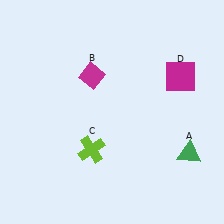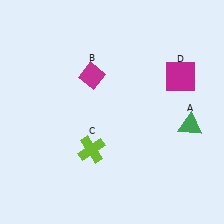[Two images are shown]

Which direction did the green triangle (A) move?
The green triangle (A) moved up.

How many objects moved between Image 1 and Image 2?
1 object moved between the two images.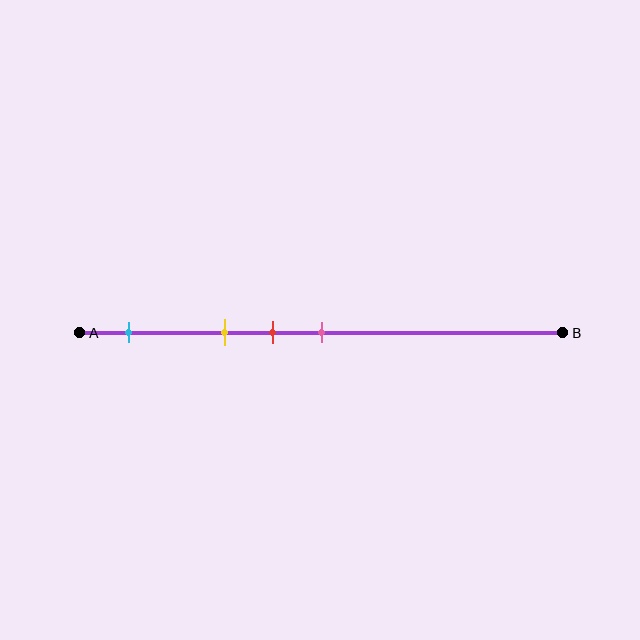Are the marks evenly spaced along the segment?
No, the marks are not evenly spaced.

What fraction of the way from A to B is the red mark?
The red mark is approximately 40% (0.4) of the way from A to B.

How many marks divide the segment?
There are 4 marks dividing the segment.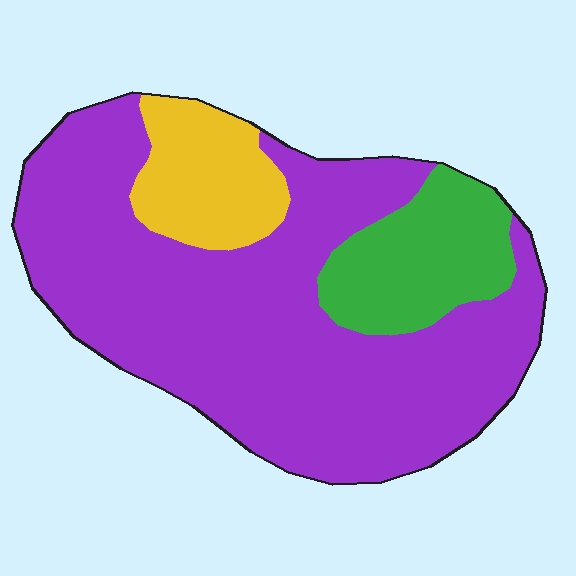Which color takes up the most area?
Purple, at roughly 70%.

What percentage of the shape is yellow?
Yellow covers 13% of the shape.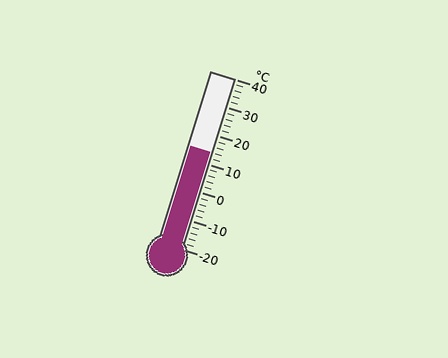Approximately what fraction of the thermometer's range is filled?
The thermometer is filled to approximately 55% of its range.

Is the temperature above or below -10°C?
The temperature is above -10°C.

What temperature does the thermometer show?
The thermometer shows approximately 14°C.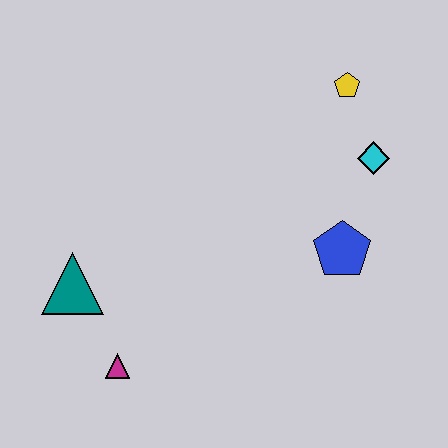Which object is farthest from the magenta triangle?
The yellow pentagon is farthest from the magenta triangle.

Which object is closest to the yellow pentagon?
The cyan diamond is closest to the yellow pentagon.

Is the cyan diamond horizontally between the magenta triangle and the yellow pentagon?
No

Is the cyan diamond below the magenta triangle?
No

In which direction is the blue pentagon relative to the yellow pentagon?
The blue pentagon is below the yellow pentagon.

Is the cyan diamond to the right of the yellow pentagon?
Yes